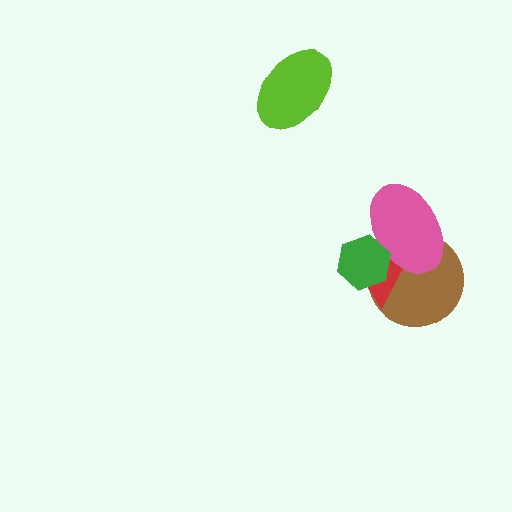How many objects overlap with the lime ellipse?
0 objects overlap with the lime ellipse.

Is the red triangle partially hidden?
Yes, it is partially covered by another shape.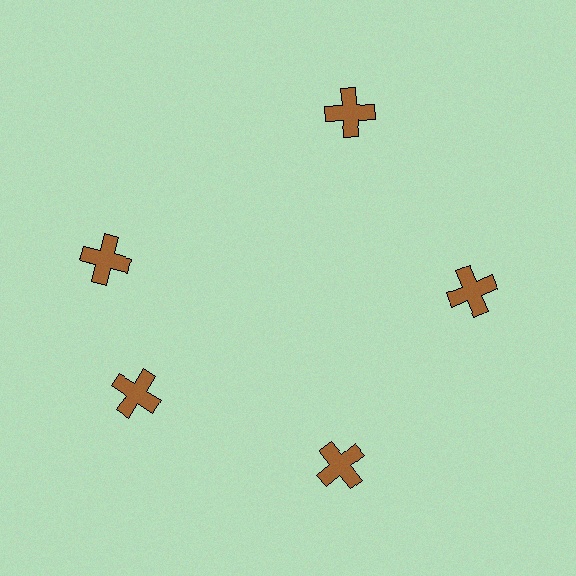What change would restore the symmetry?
The symmetry would be restored by rotating it back into even spacing with its neighbors so that all 5 crosses sit at equal angles and equal distance from the center.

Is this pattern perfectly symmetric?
No. The 5 brown crosses are arranged in a ring, but one element near the 10 o'clock position is rotated out of alignment along the ring, breaking the 5-fold rotational symmetry.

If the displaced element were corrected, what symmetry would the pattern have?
It would have 5-fold rotational symmetry — the pattern would map onto itself every 72 degrees.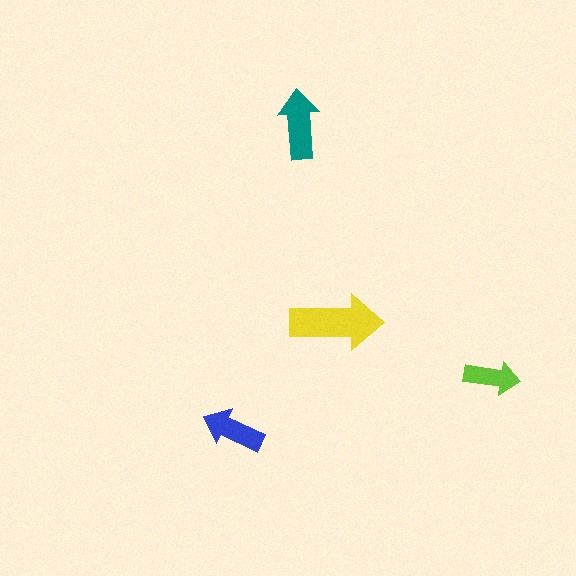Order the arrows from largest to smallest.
the yellow one, the teal one, the blue one, the lime one.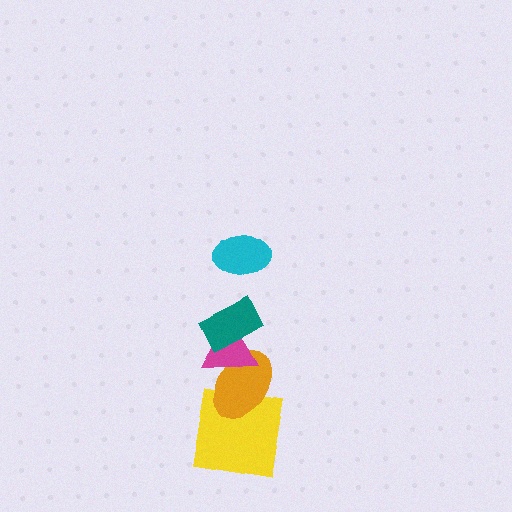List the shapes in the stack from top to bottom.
From top to bottom: the cyan ellipse, the teal rectangle, the magenta triangle, the orange ellipse, the yellow square.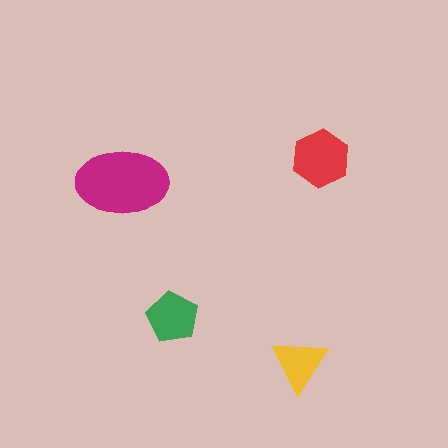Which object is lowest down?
The yellow triangle is bottommost.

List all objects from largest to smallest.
The magenta ellipse, the red hexagon, the green pentagon, the yellow triangle.